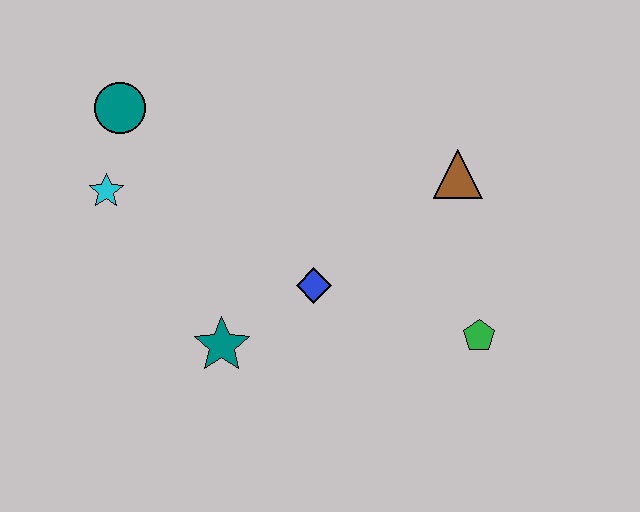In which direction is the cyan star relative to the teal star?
The cyan star is above the teal star.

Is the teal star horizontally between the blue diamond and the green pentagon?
No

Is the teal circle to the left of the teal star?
Yes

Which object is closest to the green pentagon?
The brown triangle is closest to the green pentagon.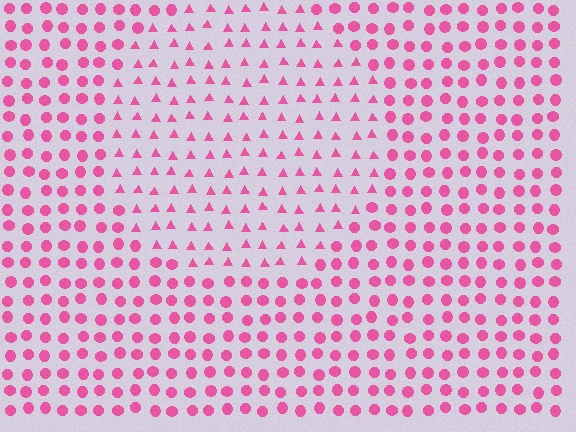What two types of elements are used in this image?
The image uses triangles inside the circle region and circles outside it.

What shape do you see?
I see a circle.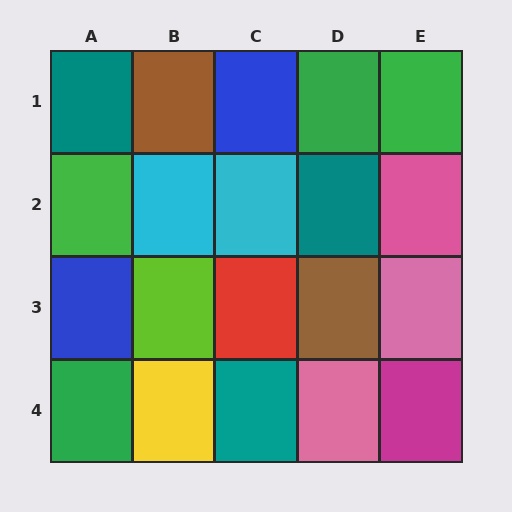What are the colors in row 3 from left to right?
Blue, lime, red, brown, pink.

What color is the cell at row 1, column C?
Blue.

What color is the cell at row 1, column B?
Brown.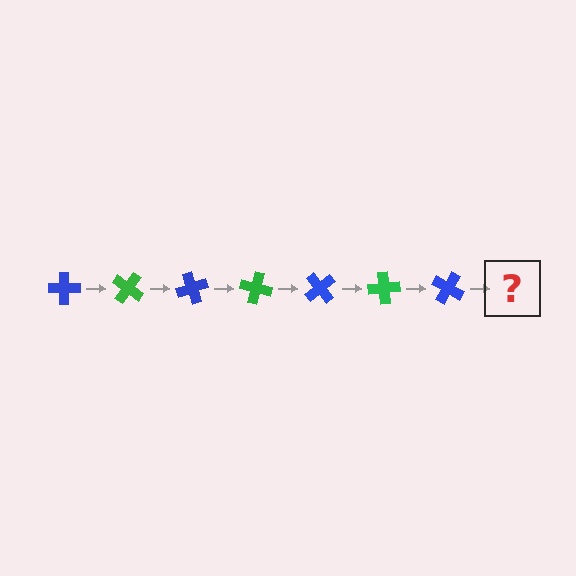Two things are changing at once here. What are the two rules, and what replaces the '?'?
The two rules are that it rotates 35 degrees each step and the color cycles through blue and green. The '?' should be a green cross, rotated 245 degrees from the start.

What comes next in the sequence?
The next element should be a green cross, rotated 245 degrees from the start.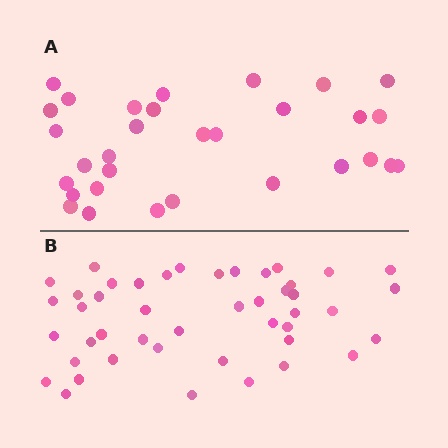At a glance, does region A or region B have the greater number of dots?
Region B (the bottom region) has more dots.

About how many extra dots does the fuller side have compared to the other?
Region B has approximately 15 more dots than region A.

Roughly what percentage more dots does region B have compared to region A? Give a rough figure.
About 45% more.